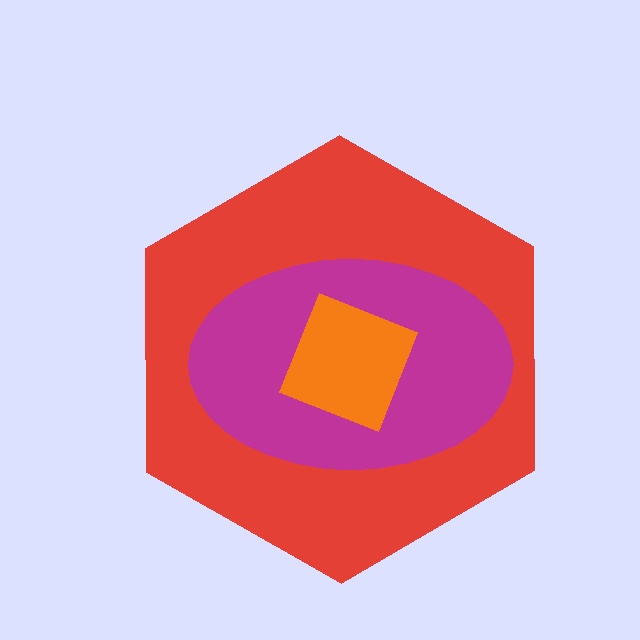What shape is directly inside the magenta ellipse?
The orange diamond.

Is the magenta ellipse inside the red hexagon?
Yes.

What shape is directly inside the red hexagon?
The magenta ellipse.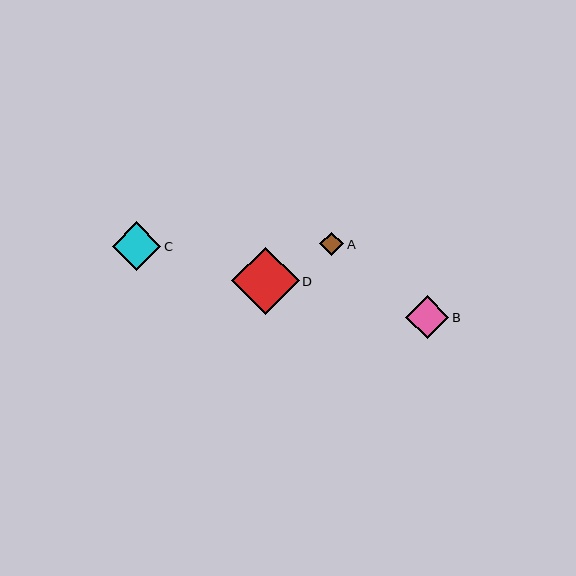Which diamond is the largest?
Diamond D is the largest with a size of approximately 68 pixels.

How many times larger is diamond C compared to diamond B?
Diamond C is approximately 1.1 times the size of diamond B.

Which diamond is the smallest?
Diamond A is the smallest with a size of approximately 24 pixels.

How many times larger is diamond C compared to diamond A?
Diamond C is approximately 2.0 times the size of diamond A.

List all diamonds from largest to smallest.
From largest to smallest: D, C, B, A.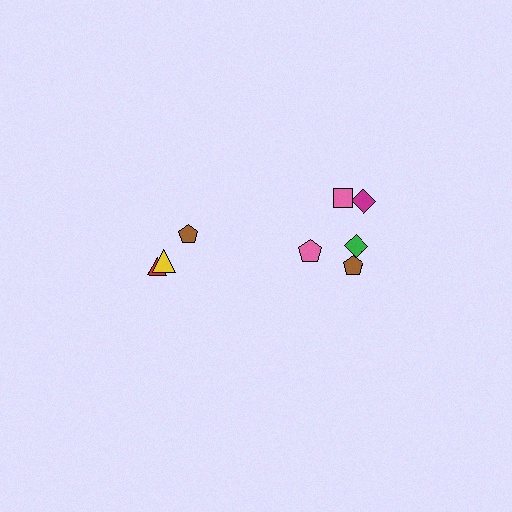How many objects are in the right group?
There are 5 objects.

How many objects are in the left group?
There are 3 objects.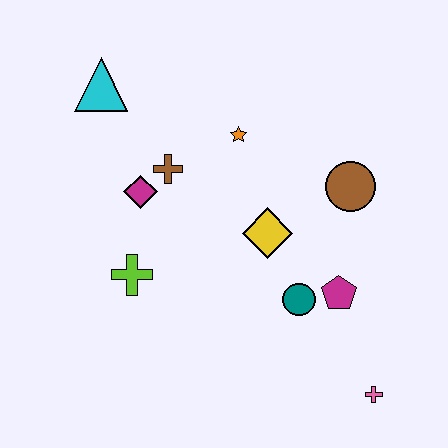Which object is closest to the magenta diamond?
The brown cross is closest to the magenta diamond.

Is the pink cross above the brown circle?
No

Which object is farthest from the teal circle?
The cyan triangle is farthest from the teal circle.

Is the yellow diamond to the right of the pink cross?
No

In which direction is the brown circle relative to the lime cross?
The brown circle is to the right of the lime cross.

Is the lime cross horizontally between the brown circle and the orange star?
No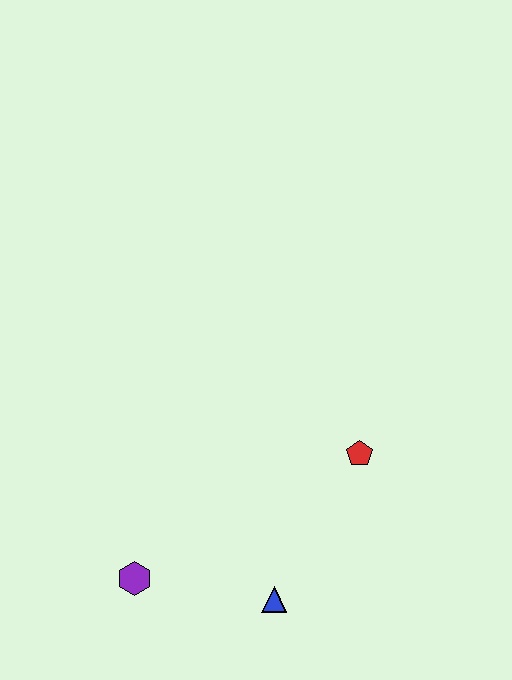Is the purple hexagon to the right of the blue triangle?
No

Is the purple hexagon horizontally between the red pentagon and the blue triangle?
No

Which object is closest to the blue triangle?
The purple hexagon is closest to the blue triangle.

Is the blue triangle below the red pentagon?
Yes